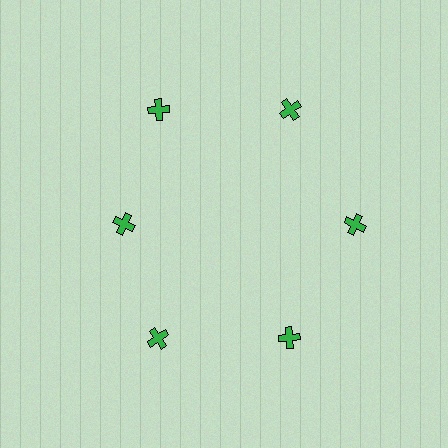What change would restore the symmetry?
The symmetry would be restored by moving it outward, back onto the ring so that all 6 crosses sit at equal angles and equal distance from the center.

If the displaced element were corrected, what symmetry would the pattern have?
It would have 6-fold rotational symmetry — the pattern would map onto itself every 60 degrees.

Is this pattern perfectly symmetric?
No. The 6 green crosses are arranged in a ring, but one element near the 9 o'clock position is pulled inward toward the center, breaking the 6-fold rotational symmetry.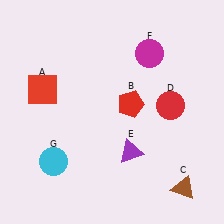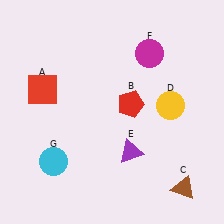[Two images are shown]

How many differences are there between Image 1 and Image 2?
There is 1 difference between the two images.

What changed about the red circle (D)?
In Image 1, D is red. In Image 2, it changed to yellow.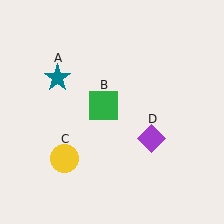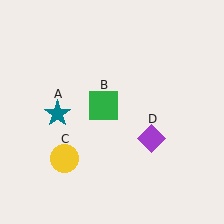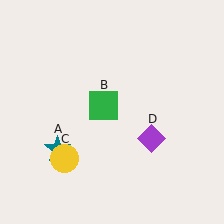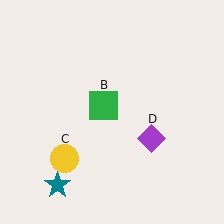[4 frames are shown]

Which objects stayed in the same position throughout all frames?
Green square (object B) and yellow circle (object C) and purple diamond (object D) remained stationary.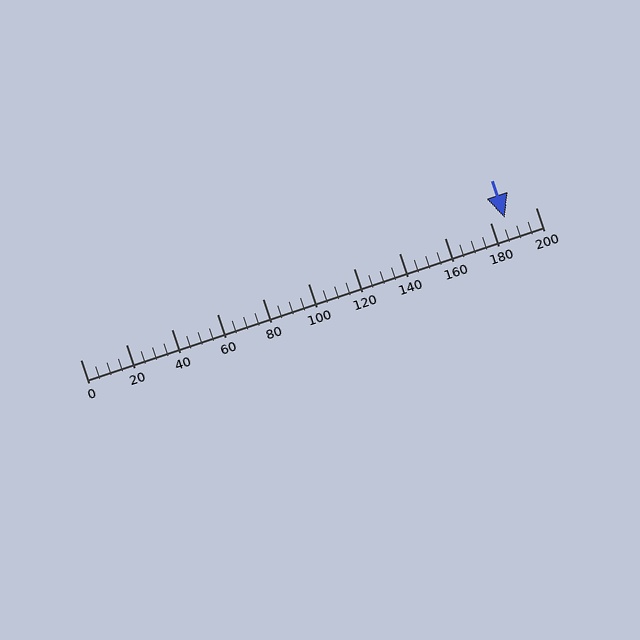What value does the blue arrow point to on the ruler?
The blue arrow points to approximately 187.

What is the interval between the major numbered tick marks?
The major tick marks are spaced 20 units apart.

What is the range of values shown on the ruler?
The ruler shows values from 0 to 200.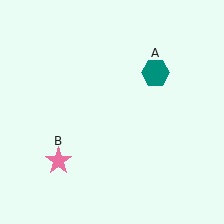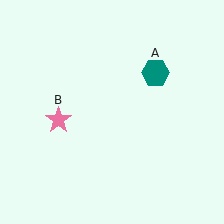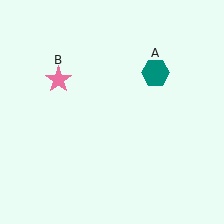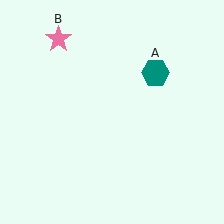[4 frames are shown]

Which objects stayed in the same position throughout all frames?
Teal hexagon (object A) remained stationary.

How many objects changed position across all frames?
1 object changed position: pink star (object B).